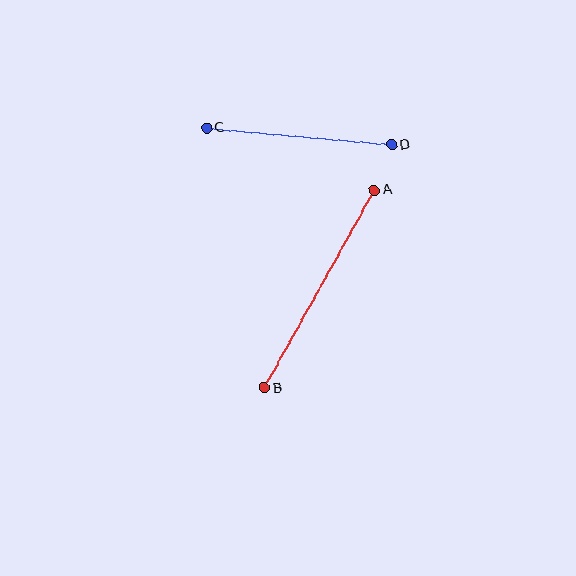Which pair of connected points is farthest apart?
Points A and B are farthest apart.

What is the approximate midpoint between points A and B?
The midpoint is at approximately (319, 289) pixels.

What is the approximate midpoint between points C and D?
The midpoint is at approximately (299, 136) pixels.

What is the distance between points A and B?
The distance is approximately 226 pixels.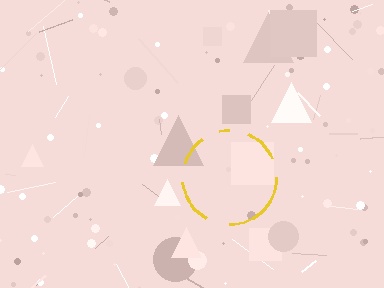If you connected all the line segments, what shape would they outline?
They would outline a circle.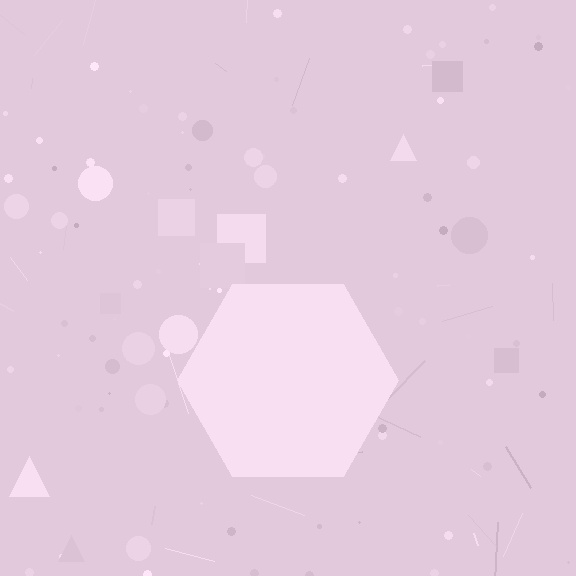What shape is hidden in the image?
A hexagon is hidden in the image.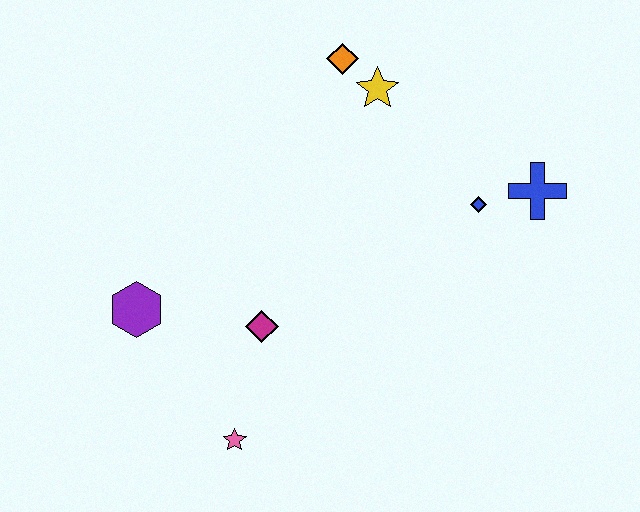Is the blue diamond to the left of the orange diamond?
No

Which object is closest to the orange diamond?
The yellow star is closest to the orange diamond.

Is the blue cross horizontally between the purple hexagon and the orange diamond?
No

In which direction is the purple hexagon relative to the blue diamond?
The purple hexagon is to the left of the blue diamond.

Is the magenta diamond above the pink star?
Yes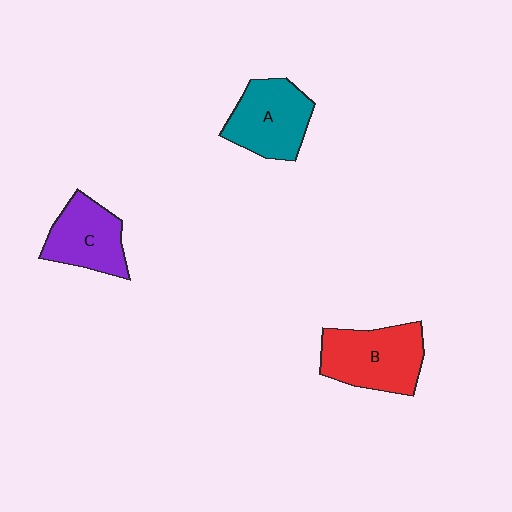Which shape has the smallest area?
Shape C (purple).